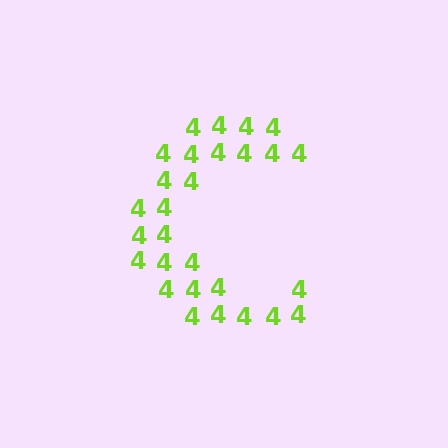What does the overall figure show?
The overall figure shows the letter C.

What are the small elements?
The small elements are digit 4's.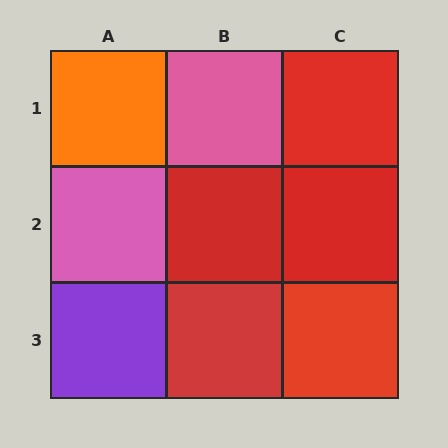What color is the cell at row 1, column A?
Orange.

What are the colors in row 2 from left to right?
Pink, red, red.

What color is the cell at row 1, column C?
Red.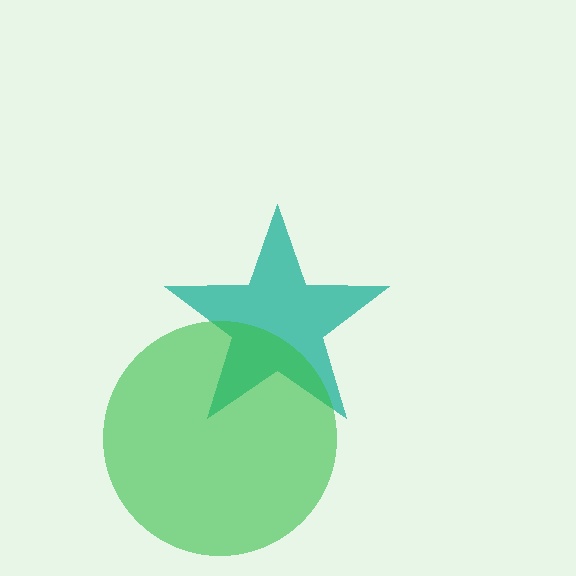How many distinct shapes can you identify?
There are 2 distinct shapes: a teal star, a green circle.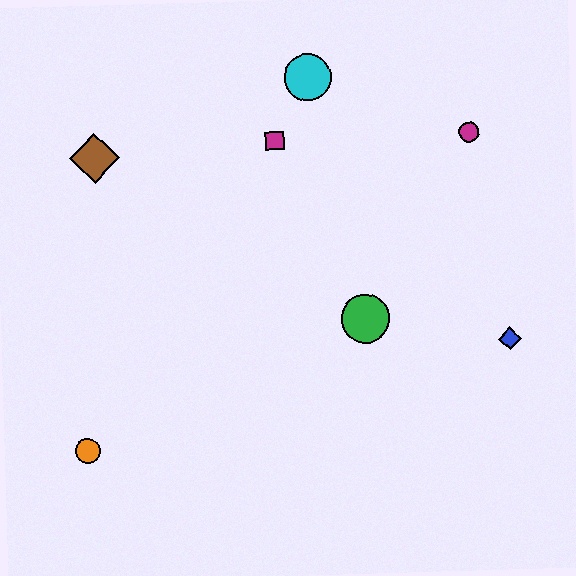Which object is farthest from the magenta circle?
The orange circle is farthest from the magenta circle.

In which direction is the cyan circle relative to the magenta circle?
The cyan circle is to the left of the magenta circle.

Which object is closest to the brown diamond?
The magenta square is closest to the brown diamond.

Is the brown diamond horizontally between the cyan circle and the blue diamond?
No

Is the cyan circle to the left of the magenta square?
No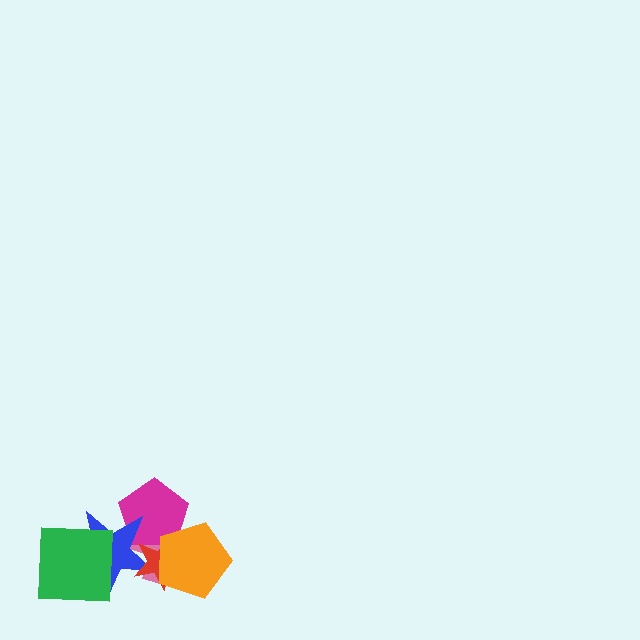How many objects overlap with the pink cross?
4 objects overlap with the pink cross.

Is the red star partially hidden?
Yes, it is partially covered by another shape.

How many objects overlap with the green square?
1 object overlaps with the green square.